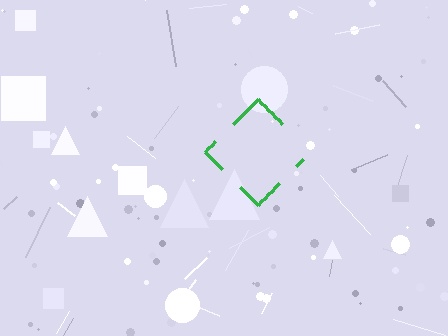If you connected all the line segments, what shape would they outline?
They would outline a diamond.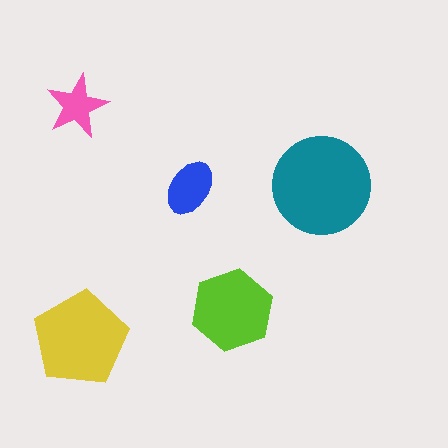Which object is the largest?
The teal circle.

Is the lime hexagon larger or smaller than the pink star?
Larger.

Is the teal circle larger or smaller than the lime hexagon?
Larger.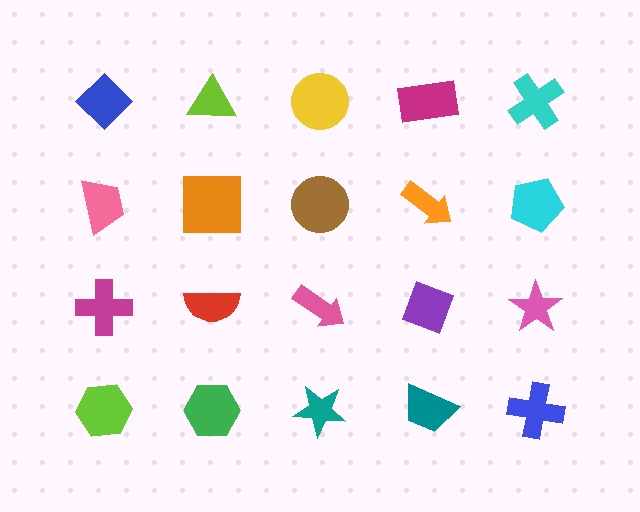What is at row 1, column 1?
A blue diamond.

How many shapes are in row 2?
5 shapes.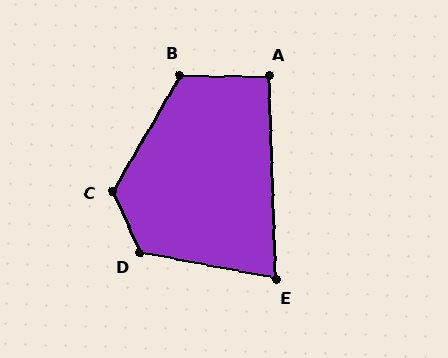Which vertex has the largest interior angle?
C, at approximately 126 degrees.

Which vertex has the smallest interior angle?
E, at approximately 77 degrees.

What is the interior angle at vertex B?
Approximately 120 degrees (obtuse).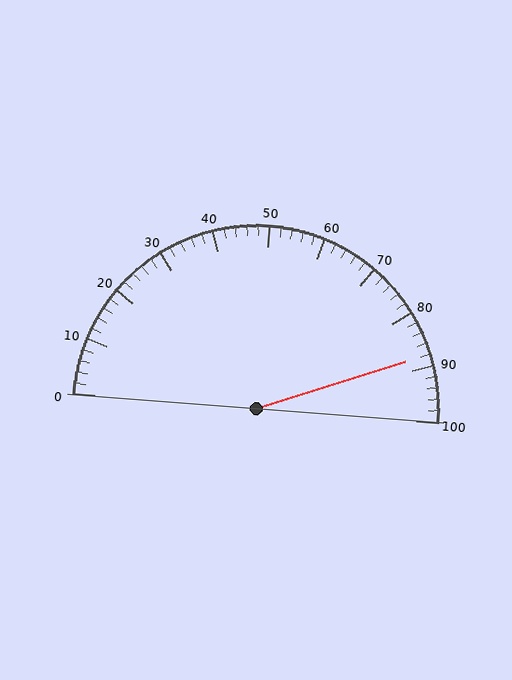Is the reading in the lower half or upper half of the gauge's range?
The reading is in the upper half of the range (0 to 100).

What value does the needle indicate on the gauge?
The needle indicates approximately 88.